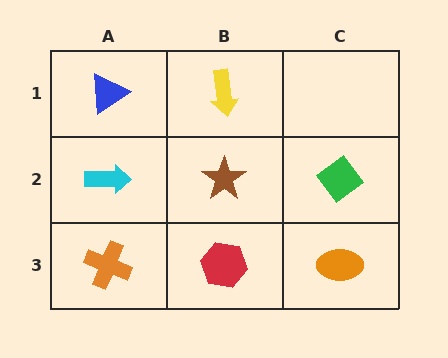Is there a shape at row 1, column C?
No, that cell is empty.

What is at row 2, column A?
A cyan arrow.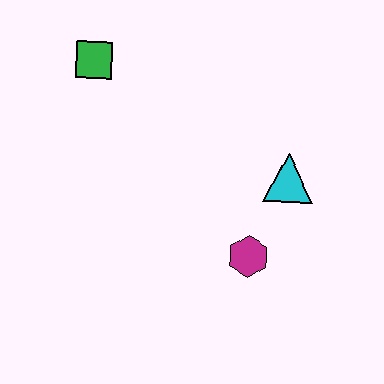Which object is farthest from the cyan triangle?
The green square is farthest from the cyan triangle.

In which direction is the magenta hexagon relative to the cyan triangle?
The magenta hexagon is below the cyan triangle.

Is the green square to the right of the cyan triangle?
No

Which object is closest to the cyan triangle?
The magenta hexagon is closest to the cyan triangle.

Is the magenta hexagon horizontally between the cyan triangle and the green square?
Yes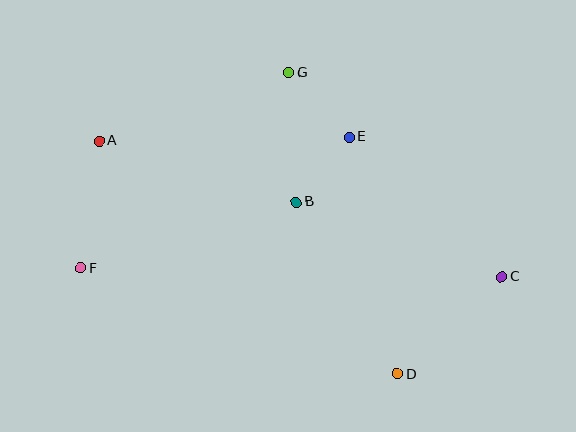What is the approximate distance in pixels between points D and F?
The distance between D and F is approximately 334 pixels.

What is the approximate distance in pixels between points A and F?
The distance between A and F is approximately 128 pixels.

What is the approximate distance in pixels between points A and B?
The distance between A and B is approximately 206 pixels.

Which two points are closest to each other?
Points B and E are closest to each other.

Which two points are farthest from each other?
Points A and C are farthest from each other.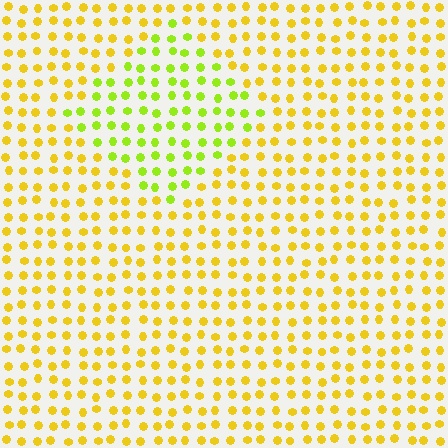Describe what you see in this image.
The image is filled with small yellow elements in a uniform arrangement. A diamond-shaped region is visible where the elements are tinted to a slightly different hue, forming a subtle color boundary.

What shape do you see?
I see a diamond.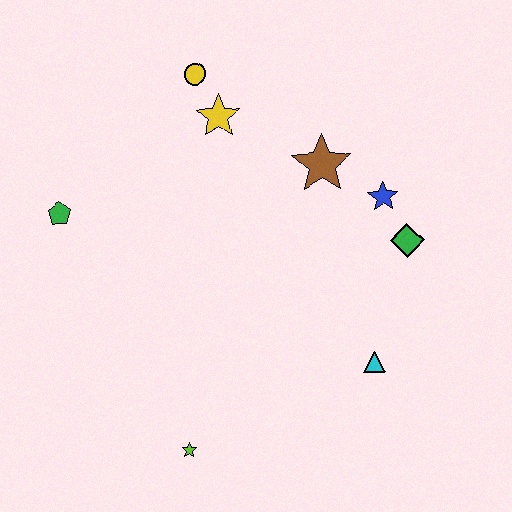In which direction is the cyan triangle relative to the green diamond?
The cyan triangle is below the green diamond.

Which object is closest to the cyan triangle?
The green diamond is closest to the cyan triangle.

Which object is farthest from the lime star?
The yellow circle is farthest from the lime star.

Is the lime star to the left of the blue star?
Yes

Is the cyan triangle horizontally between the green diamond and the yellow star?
Yes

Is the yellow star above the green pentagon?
Yes